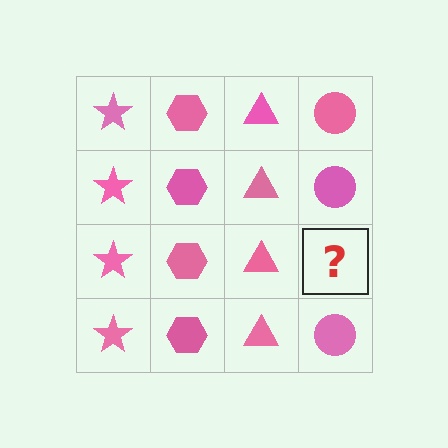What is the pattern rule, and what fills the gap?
The rule is that each column has a consistent shape. The gap should be filled with a pink circle.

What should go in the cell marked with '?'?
The missing cell should contain a pink circle.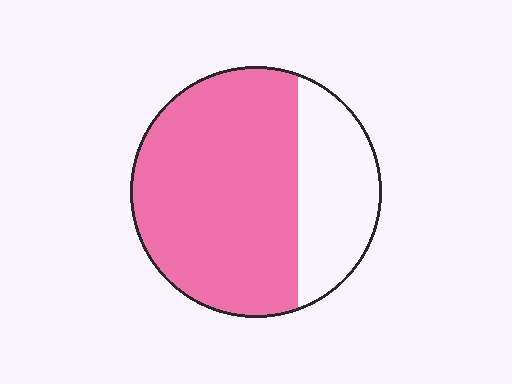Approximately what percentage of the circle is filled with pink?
Approximately 70%.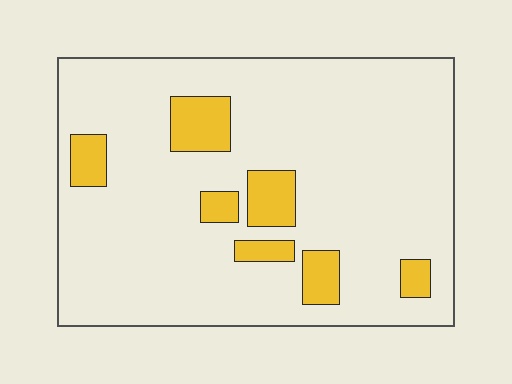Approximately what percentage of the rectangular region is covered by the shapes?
Approximately 15%.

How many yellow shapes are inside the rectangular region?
7.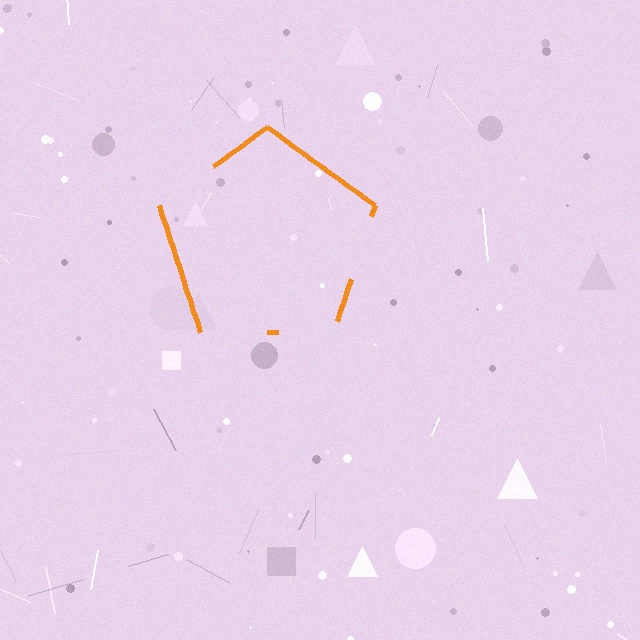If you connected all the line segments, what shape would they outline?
They would outline a pentagon.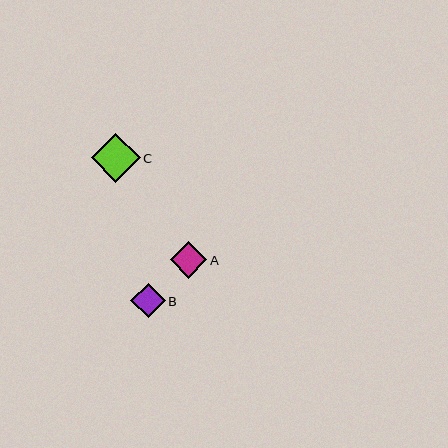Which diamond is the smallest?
Diamond B is the smallest with a size of approximately 35 pixels.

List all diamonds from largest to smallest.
From largest to smallest: C, A, B.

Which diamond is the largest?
Diamond C is the largest with a size of approximately 49 pixels.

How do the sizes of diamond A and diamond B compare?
Diamond A and diamond B are approximately the same size.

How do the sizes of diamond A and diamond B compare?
Diamond A and diamond B are approximately the same size.